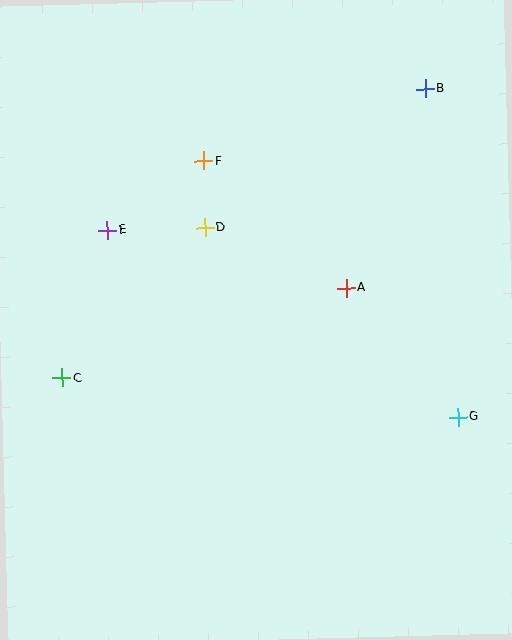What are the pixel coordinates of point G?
Point G is at (458, 417).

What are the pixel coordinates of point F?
Point F is at (203, 161).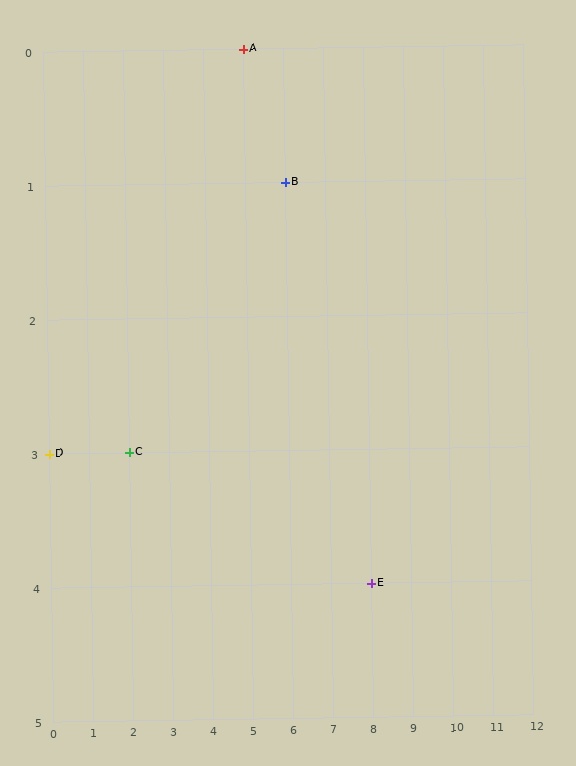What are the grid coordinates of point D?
Point D is at grid coordinates (0, 3).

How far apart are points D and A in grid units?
Points D and A are 5 columns and 3 rows apart (about 5.8 grid units diagonally).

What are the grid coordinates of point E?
Point E is at grid coordinates (8, 4).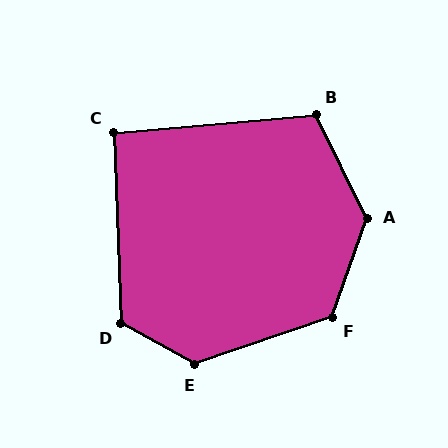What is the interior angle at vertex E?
Approximately 132 degrees (obtuse).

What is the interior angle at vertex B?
Approximately 111 degrees (obtuse).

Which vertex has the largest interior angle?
A, at approximately 135 degrees.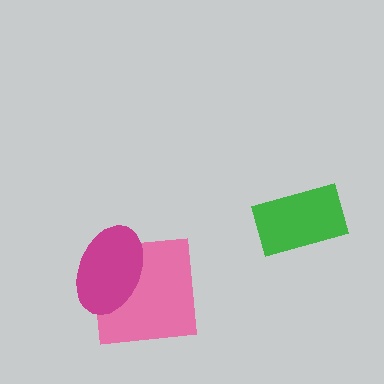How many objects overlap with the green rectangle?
0 objects overlap with the green rectangle.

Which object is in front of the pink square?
The magenta ellipse is in front of the pink square.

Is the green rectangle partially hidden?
No, no other shape covers it.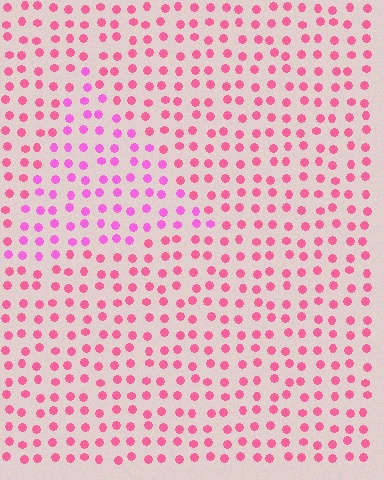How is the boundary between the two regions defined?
The boundary is defined purely by a slight shift in hue (about 28 degrees). Spacing, size, and orientation are identical on both sides.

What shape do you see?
I see a triangle.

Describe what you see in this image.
The image is filled with small pink elements in a uniform arrangement. A triangle-shaped region is visible where the elements are tinted to a slightly different hue, forming a subtle color boundary.